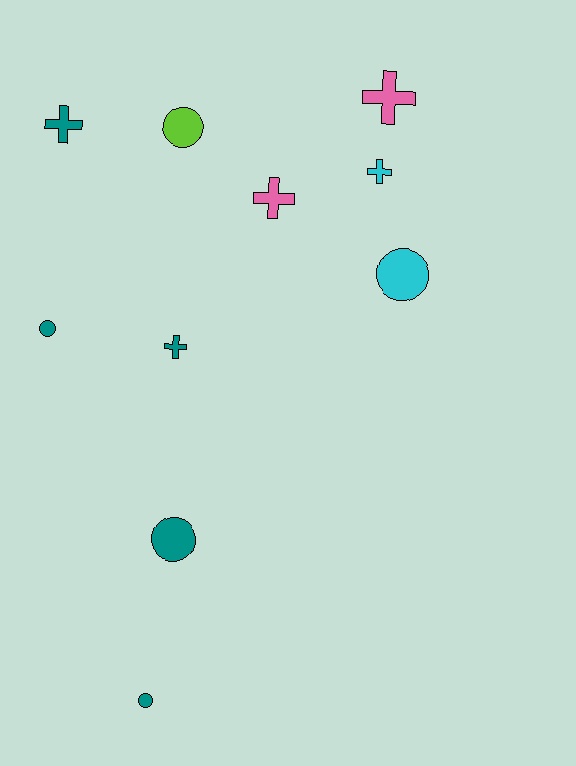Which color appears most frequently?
Teal, with 5 objects.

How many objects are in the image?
There are 10 objects.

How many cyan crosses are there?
There is 1 cyan cross.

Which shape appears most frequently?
Cross, with 5 objects.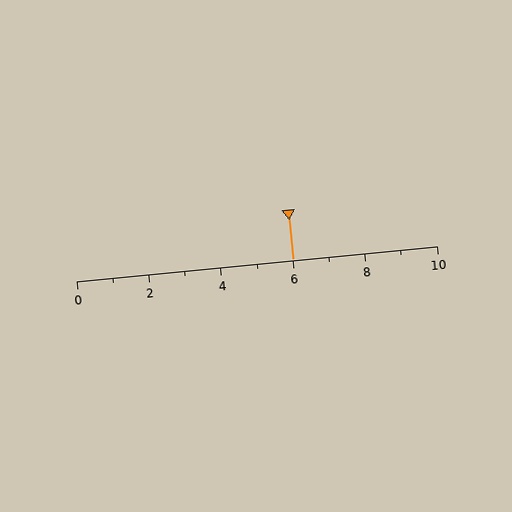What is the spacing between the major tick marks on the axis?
The major ticks are spaced 2 apart.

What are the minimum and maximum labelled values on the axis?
The axis runs from 0 to 10.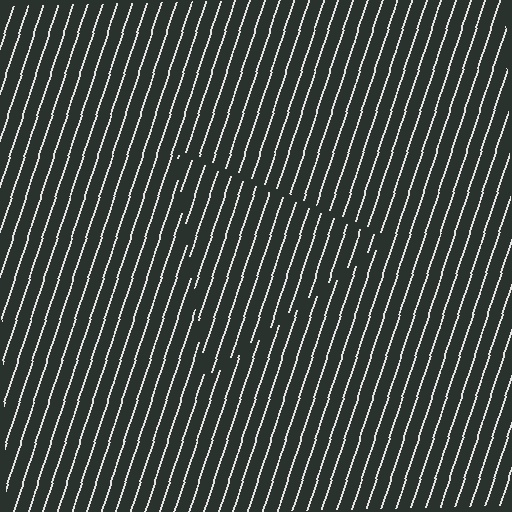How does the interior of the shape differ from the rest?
The interior of the shape contains the same grating, shifted by half a period — the contour is defined by the phase discontinuity where line-ends from the inner and outer gratings abut.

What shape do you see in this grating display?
An illusory triangle. The interior of the shape contains the same grating, shifted by half a period — the contour is defined by the phase discontinuity where line-ends from the inner and outer gratings abut.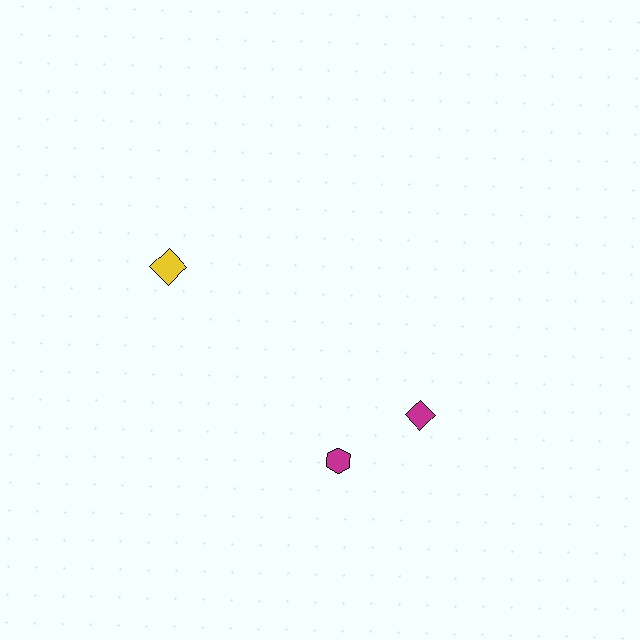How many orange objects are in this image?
There are no orange objects.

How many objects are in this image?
There are 3 objects.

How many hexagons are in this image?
There is 1 hexagon.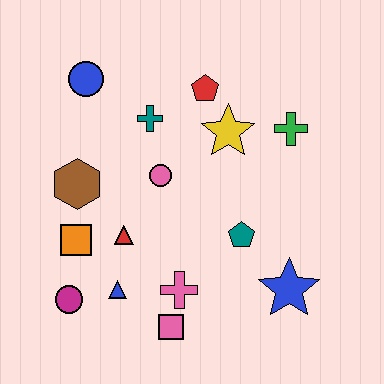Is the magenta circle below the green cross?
Yes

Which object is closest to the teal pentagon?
The blue star is closest to the teal pentagon.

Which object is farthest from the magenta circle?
The green cross is farthest from the magenta circle.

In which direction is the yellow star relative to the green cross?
The yellow star is to the left of the green cross.